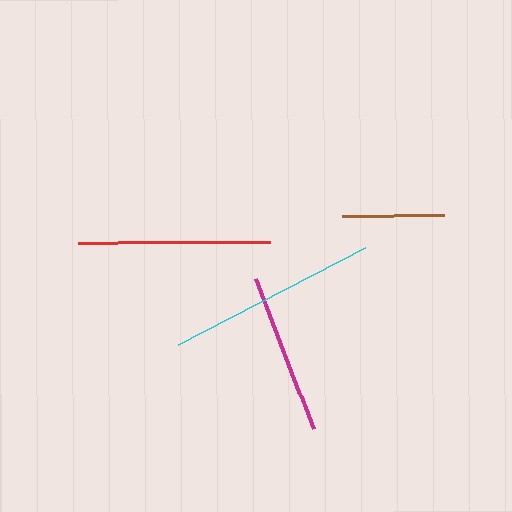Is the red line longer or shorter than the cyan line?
The cyan line is longer than the red line.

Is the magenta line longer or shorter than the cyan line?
The cyan line is longer than the magenta line.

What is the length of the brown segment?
The brown segment is approximately 102 pixels long.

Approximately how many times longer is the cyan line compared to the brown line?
The cyan line is approximately 2.1 times the length of the brown line.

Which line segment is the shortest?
The brown line is the shortest at approximately 102 pixels.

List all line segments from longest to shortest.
From longest to shortest: cyan, red, magenta, brown.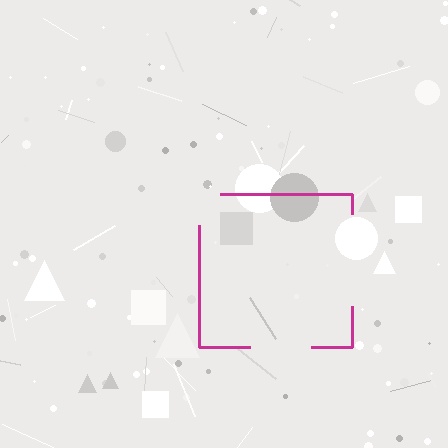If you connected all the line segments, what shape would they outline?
They would outline a square.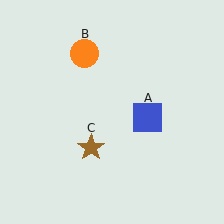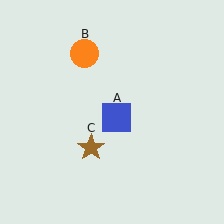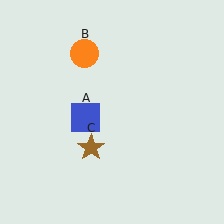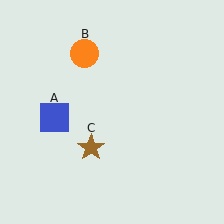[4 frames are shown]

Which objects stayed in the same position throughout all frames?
Orange circle (object B) and brown star (object C) remained stationary.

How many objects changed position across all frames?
1 object changed position: blue square (object A).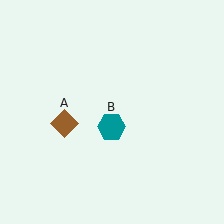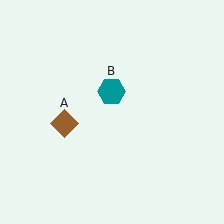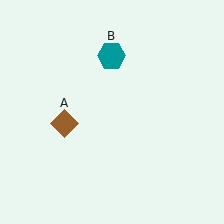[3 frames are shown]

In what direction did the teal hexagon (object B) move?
The teal hexagon (object B) moved up.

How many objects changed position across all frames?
1 object changed position: teal hexagon (object B).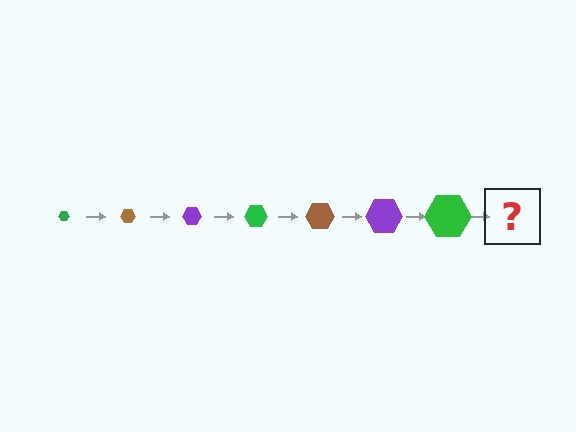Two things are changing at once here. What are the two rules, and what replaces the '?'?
The two rules are that the hexagon grows larger each step and the color cycles through green, brown, and purple. The '?' should be a brown hexagon, larger than the previous one.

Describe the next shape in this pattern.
It should be a brown hexagon, larger than the previous one.